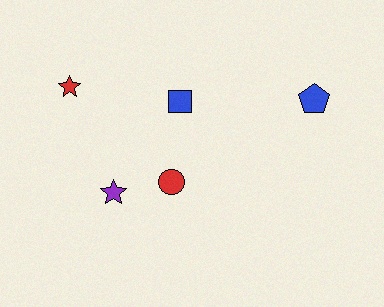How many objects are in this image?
There are 5 objects.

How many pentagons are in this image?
There is 1 pentagon.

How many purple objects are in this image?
There is 1 purple object.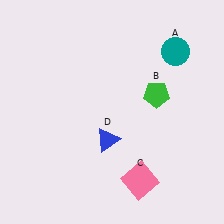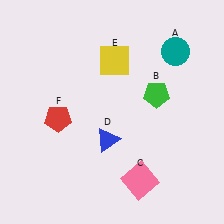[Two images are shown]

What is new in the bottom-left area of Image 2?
A red pentagon (F) was added in the bottom-left area of Image 2.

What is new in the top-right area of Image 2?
A yellow square (E) was added in the top-right area of Image 2.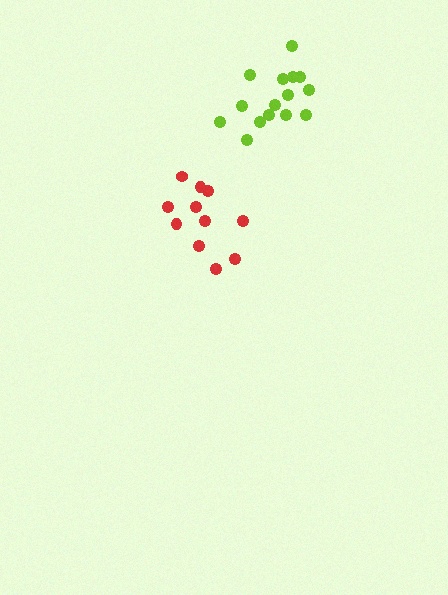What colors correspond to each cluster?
The clusters are colored: red, lime.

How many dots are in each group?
Group 1: 11 dots, Group 2: 15 dots (26 total).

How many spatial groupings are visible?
There are 2 spatial groupings.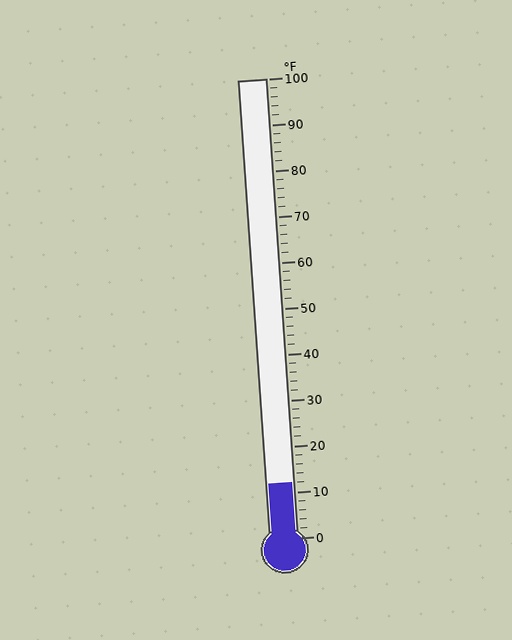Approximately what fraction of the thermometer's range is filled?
The thermometer is filled to approximately 10% of its range.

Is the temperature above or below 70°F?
The temperature is below 70°F.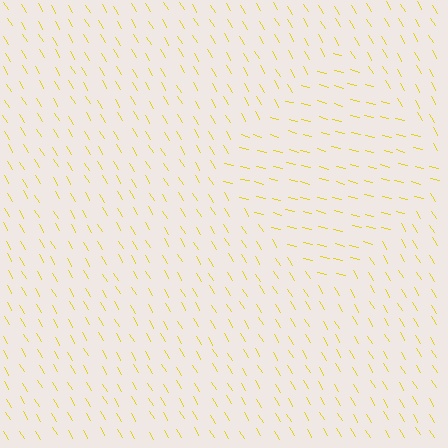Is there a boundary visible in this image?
Yes, there is a texture boundary formed by a change in line orientation.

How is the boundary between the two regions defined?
The boundary is defined purely by a change in line orientation (approximately 45 degrees difference). All lines are the same color and thickness.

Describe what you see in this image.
The image is filled with small yellow line segments. A diamond region in the image has lines oriented differently from the surrounding lines, creating a visible texture boundary.